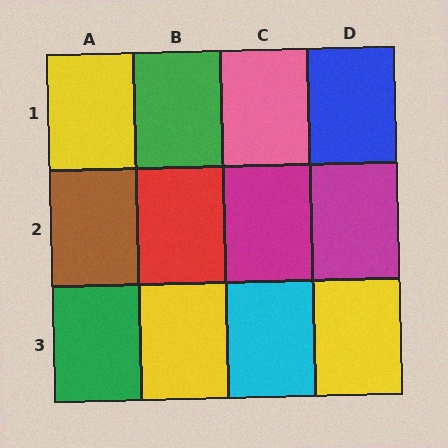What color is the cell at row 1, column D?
Blue.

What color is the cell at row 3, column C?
Cyan.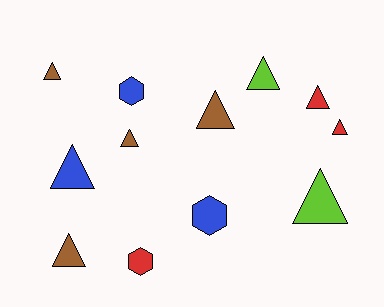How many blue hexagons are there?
There are 2 blue hexagons.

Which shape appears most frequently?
Triangle, with 9 objects.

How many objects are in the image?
There are 12 objects.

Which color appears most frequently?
Brown, with 4 objects.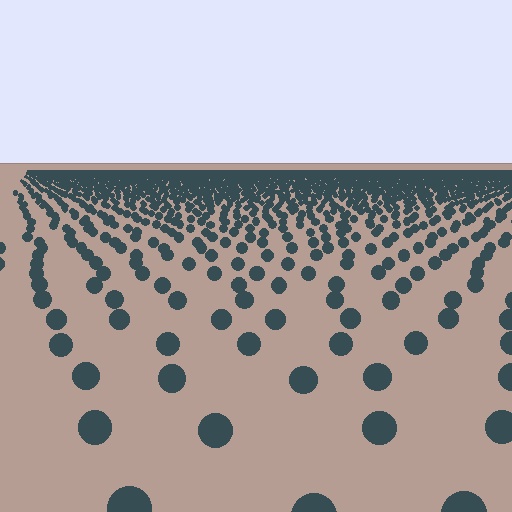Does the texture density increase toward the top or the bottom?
Density increases toward the top.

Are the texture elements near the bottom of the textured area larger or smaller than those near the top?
Larger. Near the bottom, elements are closer to the viewer and appear at a bigger on-screen size.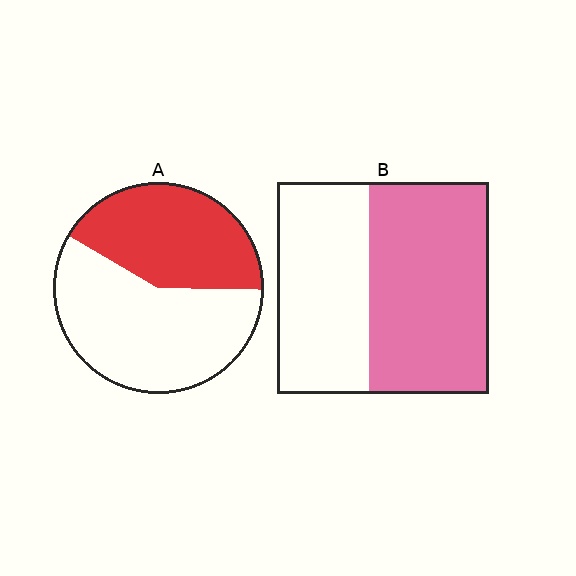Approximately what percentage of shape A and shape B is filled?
A is approximately 40% and B is approximately 55%.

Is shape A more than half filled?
No.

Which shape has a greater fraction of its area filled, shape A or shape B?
Shape B.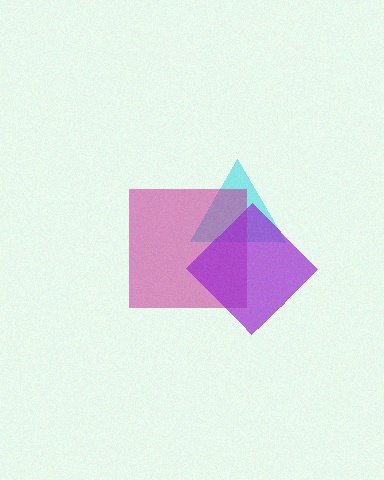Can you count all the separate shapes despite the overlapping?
Yes, there are 3 separate shapes.